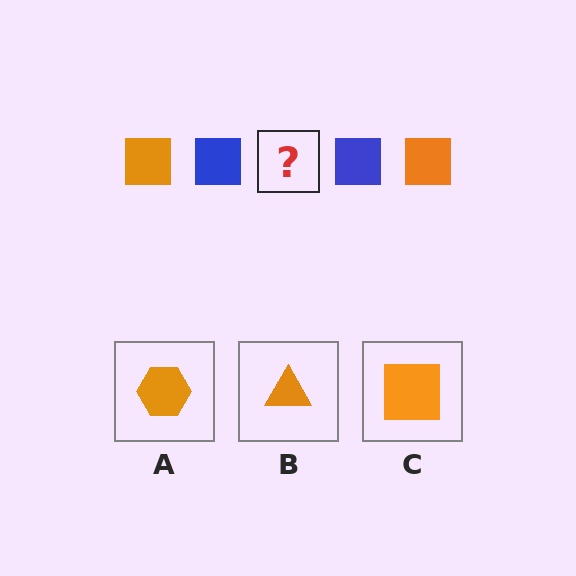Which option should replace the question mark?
Option C.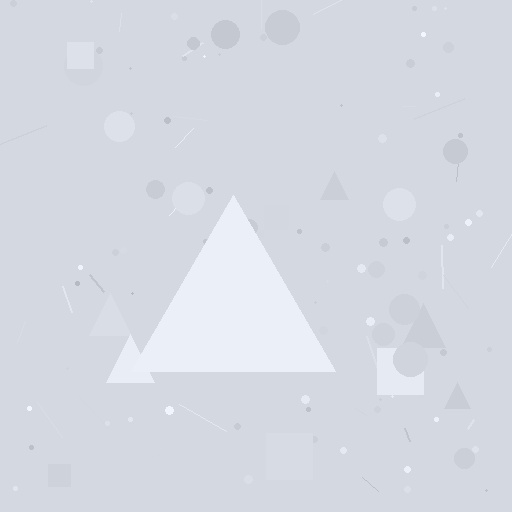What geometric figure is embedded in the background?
A triangle is embedded in the background.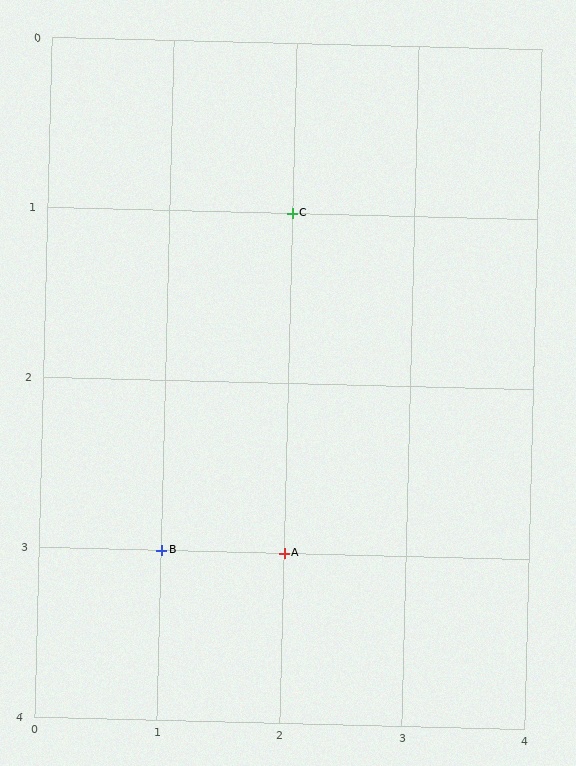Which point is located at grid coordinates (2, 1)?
Point C is at (2, 1).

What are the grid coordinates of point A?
Point A is at grid coordinates (2, 3).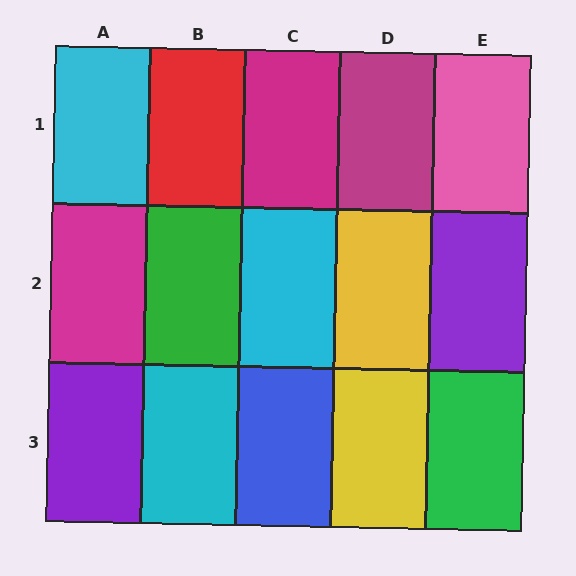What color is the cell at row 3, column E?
Green.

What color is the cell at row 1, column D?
Magenta.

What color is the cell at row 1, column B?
Red.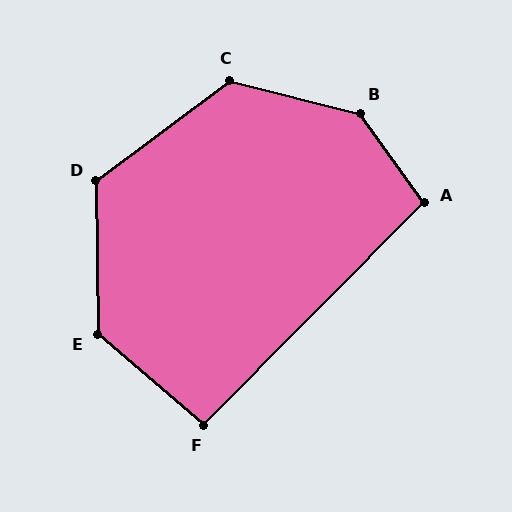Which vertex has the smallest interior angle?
F, at approximately 94 degrees.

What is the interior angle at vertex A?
Approximately 99 degrees (obtuse).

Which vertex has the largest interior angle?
B, at approximately 139 degrees.